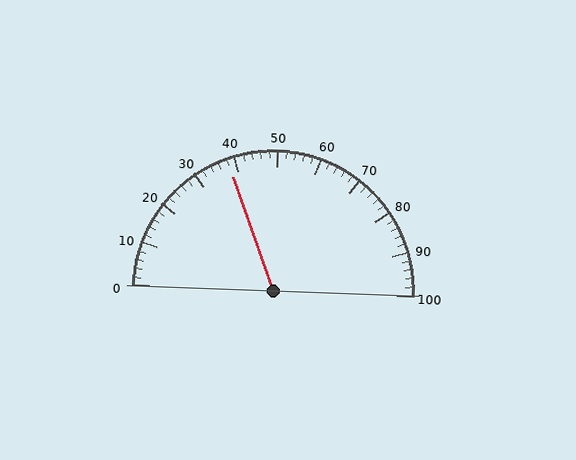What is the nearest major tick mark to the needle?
The nearest major tick mark is 40.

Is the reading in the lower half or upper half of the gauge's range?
The reading is in the lower half of the range (0 to 100).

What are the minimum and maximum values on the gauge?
The gauge ranges from 0 to 100.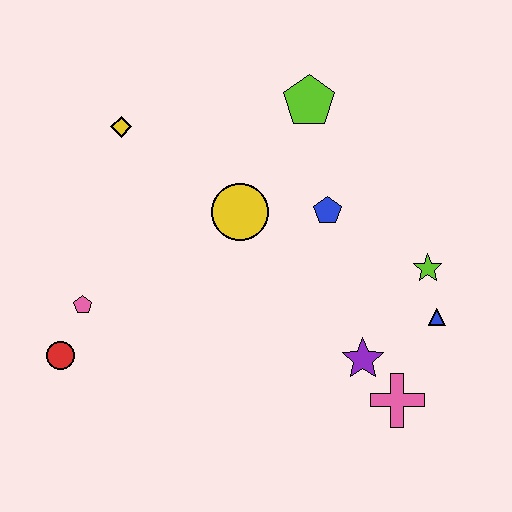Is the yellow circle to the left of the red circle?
No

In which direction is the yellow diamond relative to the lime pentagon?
The yellow diamond is to the left of the lime pentagon.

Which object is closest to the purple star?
The pink cross is closest to the purple star.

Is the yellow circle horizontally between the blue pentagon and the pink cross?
No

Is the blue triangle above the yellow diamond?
No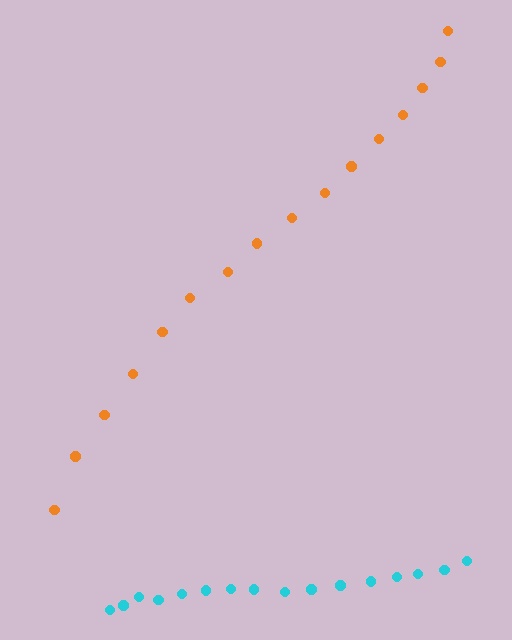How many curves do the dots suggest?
There are 2 distinct paths.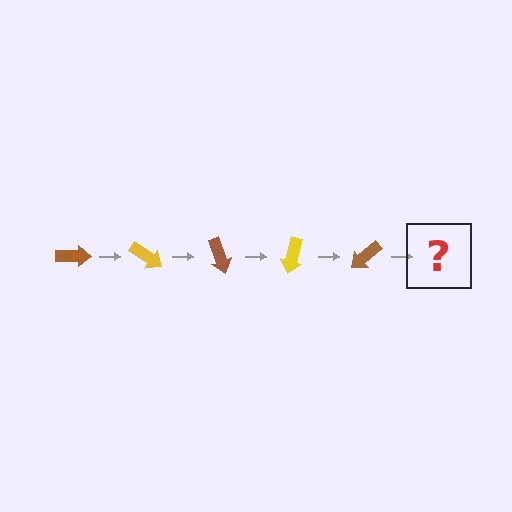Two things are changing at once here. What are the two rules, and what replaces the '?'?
The two rules are that it rotates 35 degrees each step and the color cycles through brown and yellow. The '?' should be a yellow arrow, rotated 175 degrees from the start.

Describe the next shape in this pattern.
It should be a yellow arrow, rotated 175 degrees from the start.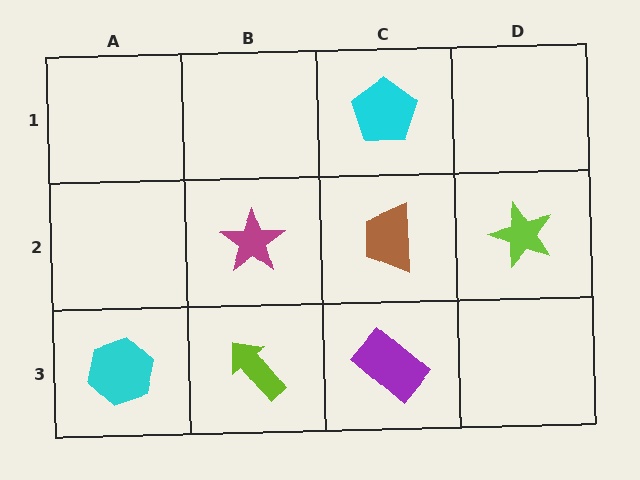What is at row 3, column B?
A lime arrow.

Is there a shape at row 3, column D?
No, that cell is empty.